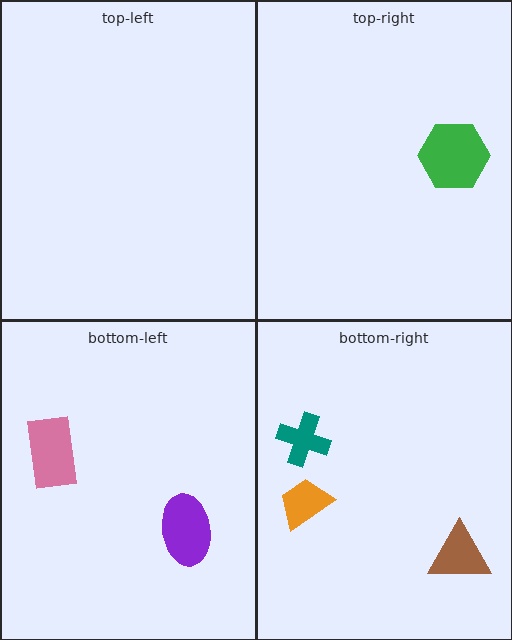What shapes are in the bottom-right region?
The orange trapezoid, the brown triangle, the teal cross.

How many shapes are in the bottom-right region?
3.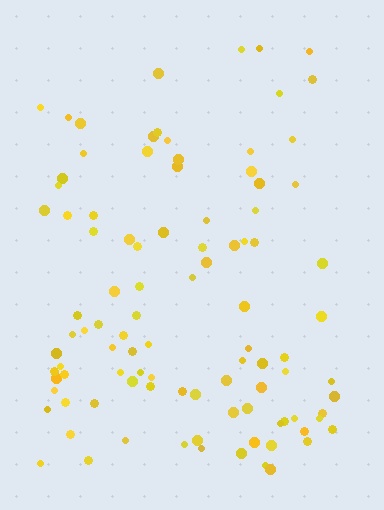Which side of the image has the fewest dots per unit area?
The top.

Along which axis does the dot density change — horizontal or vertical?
Vertical.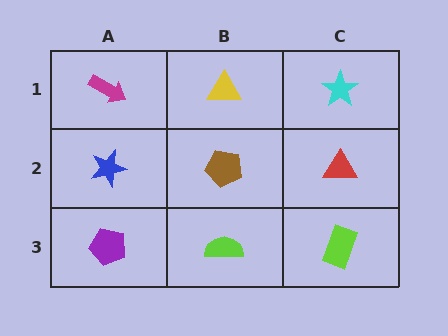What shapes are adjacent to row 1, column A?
A blue star (row 2, column A), a yellow triangle (row 1, column B).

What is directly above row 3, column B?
A brown pentagon.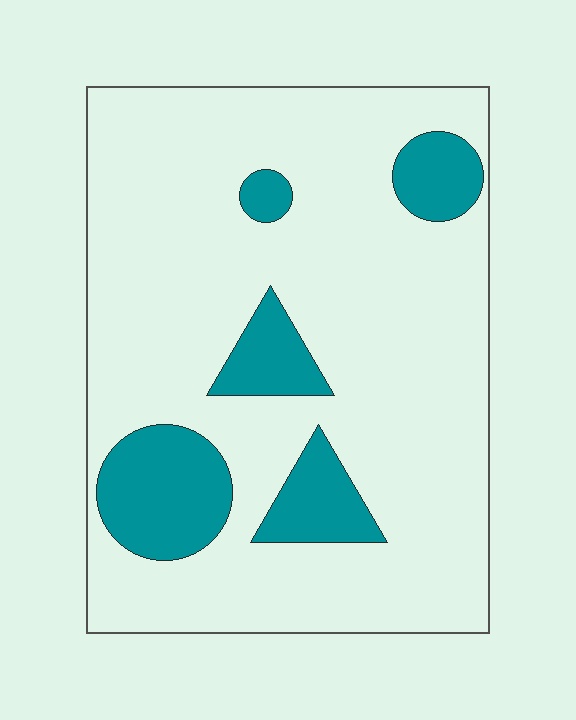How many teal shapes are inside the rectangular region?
5.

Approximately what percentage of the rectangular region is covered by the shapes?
Approximately 20%.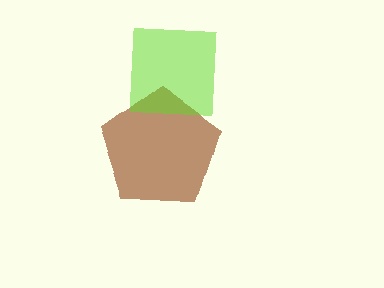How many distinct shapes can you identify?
There are 2 distinct shapes: a brown pentagon, a lime square.